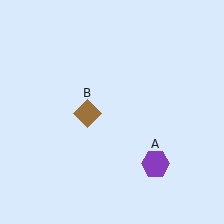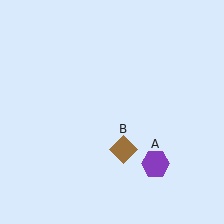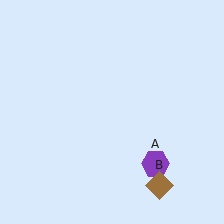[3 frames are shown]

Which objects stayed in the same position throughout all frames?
Purple hexagon (object A) remained stationary.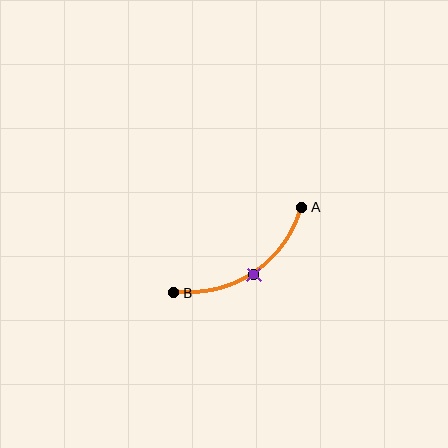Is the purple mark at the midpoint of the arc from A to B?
Yes. The purple mark lies on the arc at equal arc-length from both A and B — it is the arc midpoint.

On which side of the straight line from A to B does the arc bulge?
The arc bulges below the straight line connecting A and B.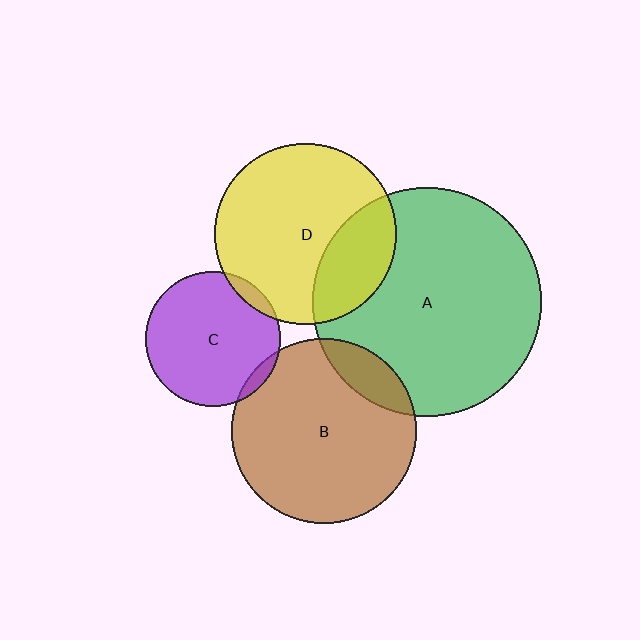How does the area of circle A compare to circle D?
Approximately 1.6 times.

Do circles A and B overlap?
Yes.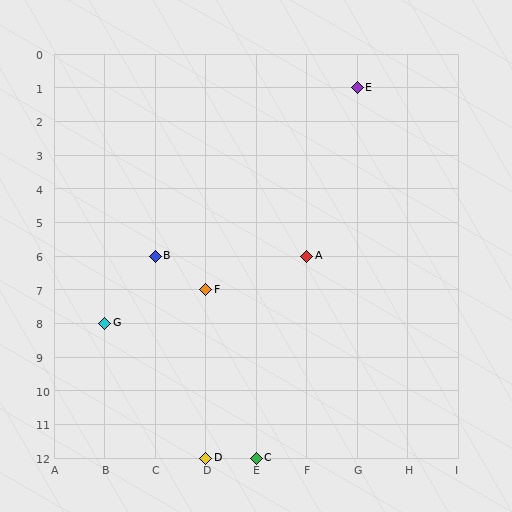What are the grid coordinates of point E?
Point E is at grid coordinates (G, 1).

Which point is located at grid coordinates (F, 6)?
Point A is at (F, 6).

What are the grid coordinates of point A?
Point A is at grid coordinates (F, 6).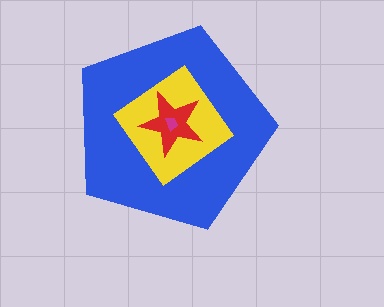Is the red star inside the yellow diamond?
Yes.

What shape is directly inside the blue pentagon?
The yellow diamond.